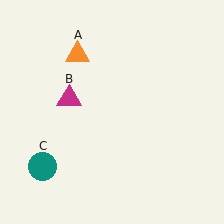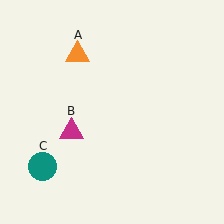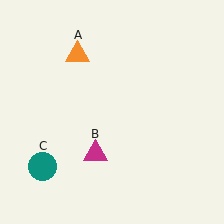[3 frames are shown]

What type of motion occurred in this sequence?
The magenta triangle (object B) rotated counterclockwise around the center of the scene.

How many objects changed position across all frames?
1 object changed position: magenta triangle (object B).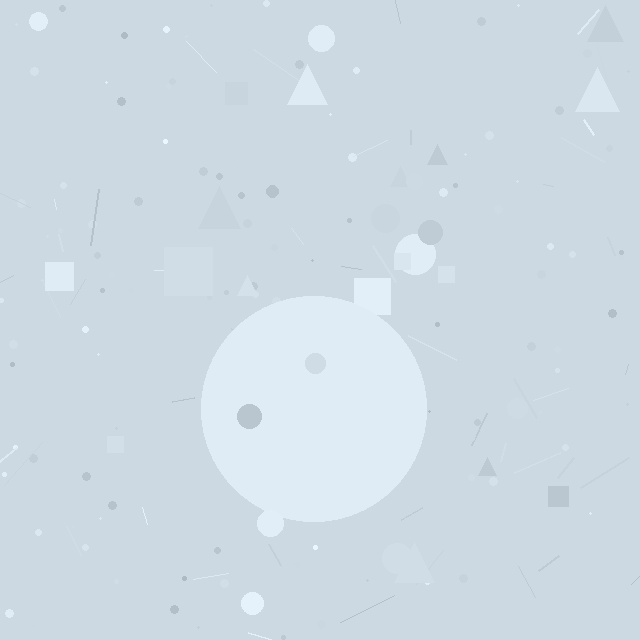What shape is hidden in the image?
A circle is hidden in the image.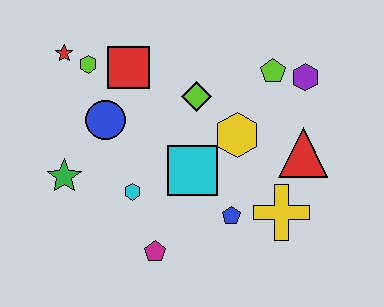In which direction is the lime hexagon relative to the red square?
The lime hexagon is to the left of the red square.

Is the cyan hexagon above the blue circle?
No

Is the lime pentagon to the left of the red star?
No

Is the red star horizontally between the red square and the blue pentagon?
No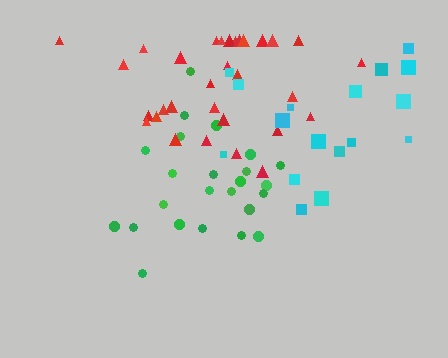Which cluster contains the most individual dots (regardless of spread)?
Red (31).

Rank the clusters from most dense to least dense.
green, red, cyan.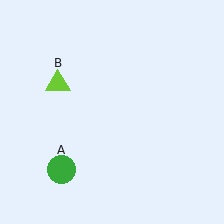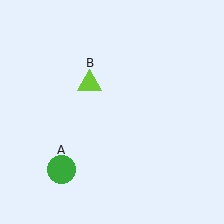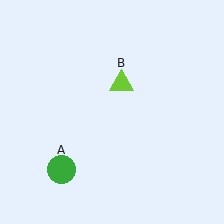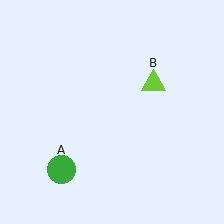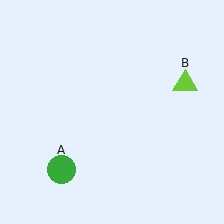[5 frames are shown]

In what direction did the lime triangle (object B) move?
The lime triangle (object B) moved right.